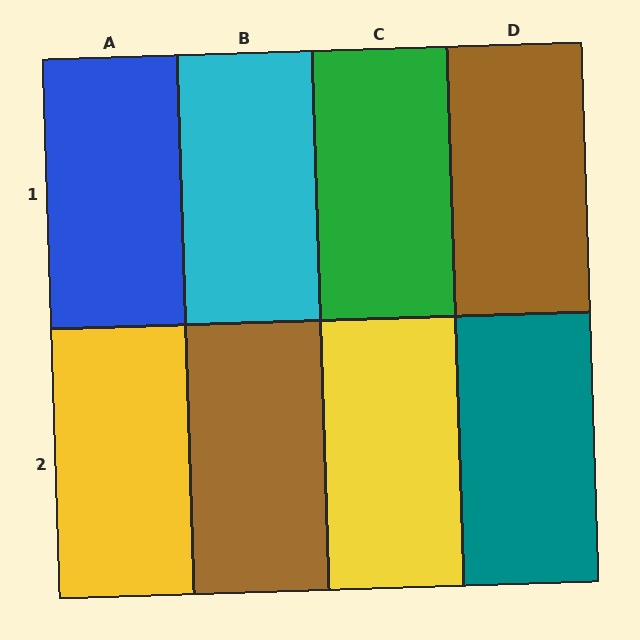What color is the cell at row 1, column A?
Blue.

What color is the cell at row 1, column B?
Cyan.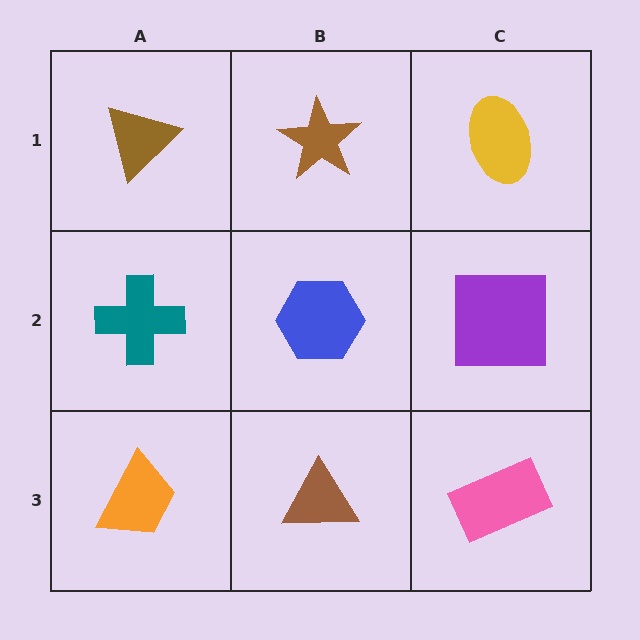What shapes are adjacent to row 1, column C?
A purple square (row 2, column C), a brown star (row 1, column B).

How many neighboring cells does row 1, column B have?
3.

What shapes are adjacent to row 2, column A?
A brown triangle (row 1, column A), an orange trapezoid (row 3, column A), a blue hexagon (row 2, column B).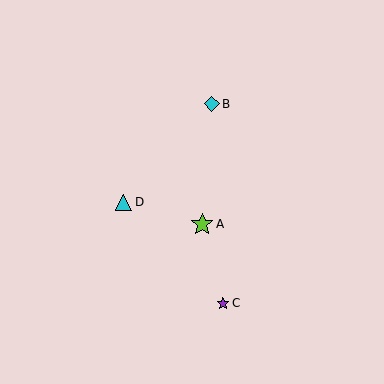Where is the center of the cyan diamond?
The center of the cyan diamond is at (212, 104).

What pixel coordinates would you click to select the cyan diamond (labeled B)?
Click at (212, 104) to select the cyan diamond B.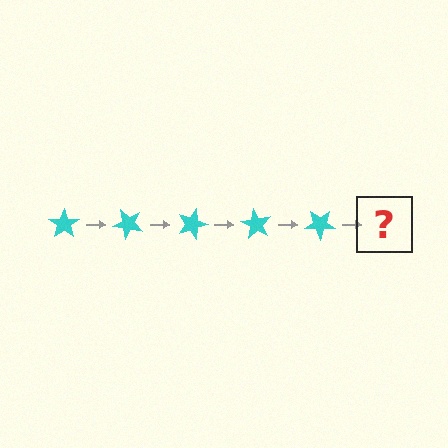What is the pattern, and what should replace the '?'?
The pattern is that the star rotates 45 degrees each step. The '?' should be a cyan star rotated 225 degrees.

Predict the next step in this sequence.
The next step is a cyan star rotated 225 degrees.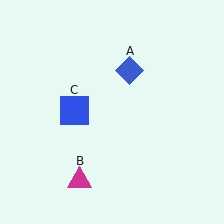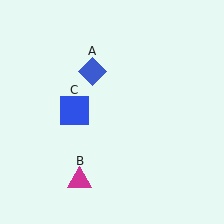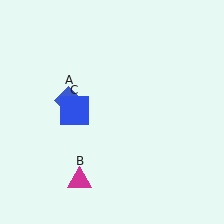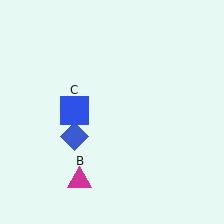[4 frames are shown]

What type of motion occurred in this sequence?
The blue diamond (object A) rotated counterclockwise around the center of the scene.